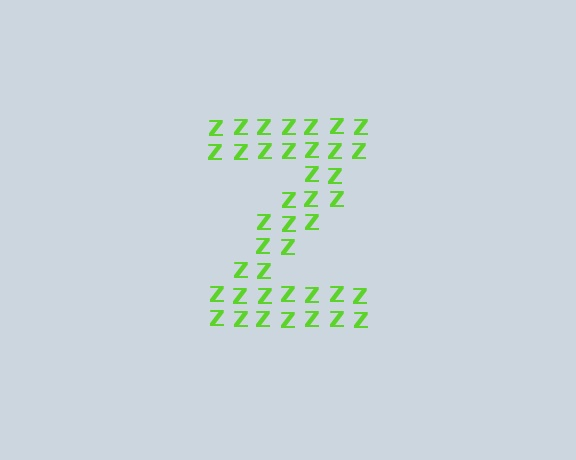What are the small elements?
The small elements are letter Z's.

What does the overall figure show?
The overall figure shows the letter Z.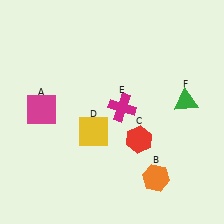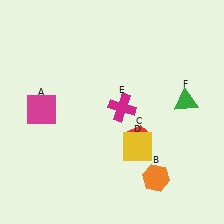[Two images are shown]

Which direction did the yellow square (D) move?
The yellow square (D) moved right.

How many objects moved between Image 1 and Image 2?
1 object moved between the two images.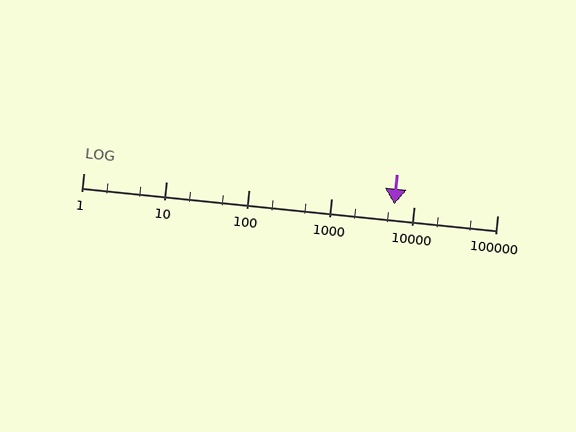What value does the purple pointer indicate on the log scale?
The pointer indicates approximately 5700.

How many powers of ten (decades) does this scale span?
The scale spans 5 decades, from 1 to 100000.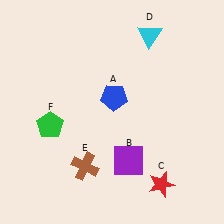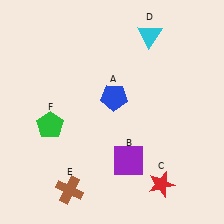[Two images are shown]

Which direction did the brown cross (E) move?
The brown cross (E) moved down.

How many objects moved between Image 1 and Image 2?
1 object moved between the two images.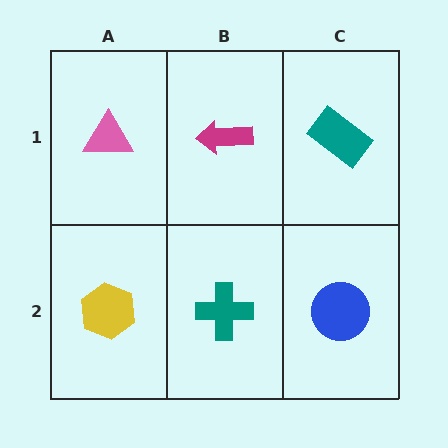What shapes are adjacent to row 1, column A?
A yellow hexagon (row 2, column A), a magenta arrow (row 1, column B).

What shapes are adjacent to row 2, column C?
A teal rectangle (row 1, column C), a teal cross (row 2, column B).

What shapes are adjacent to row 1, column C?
A blue circle (row 2, column C), a magenta arrow (row 1, column B).